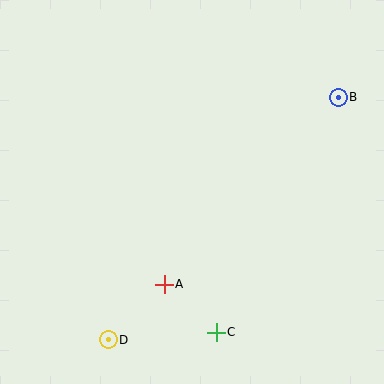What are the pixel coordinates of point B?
Point B is at (338, 97).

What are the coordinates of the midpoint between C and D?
The midpoint between C and D is at (162, 336).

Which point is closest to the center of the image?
Point A at (164, 284) is closest to the center.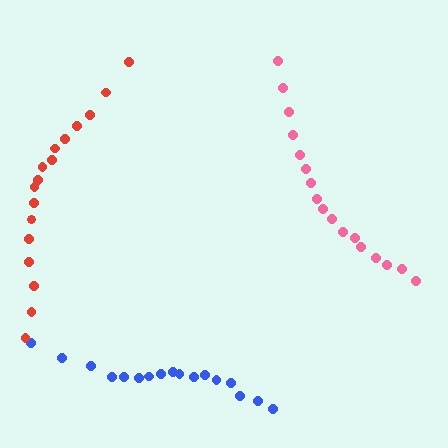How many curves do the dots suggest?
There are 3 distinct paths.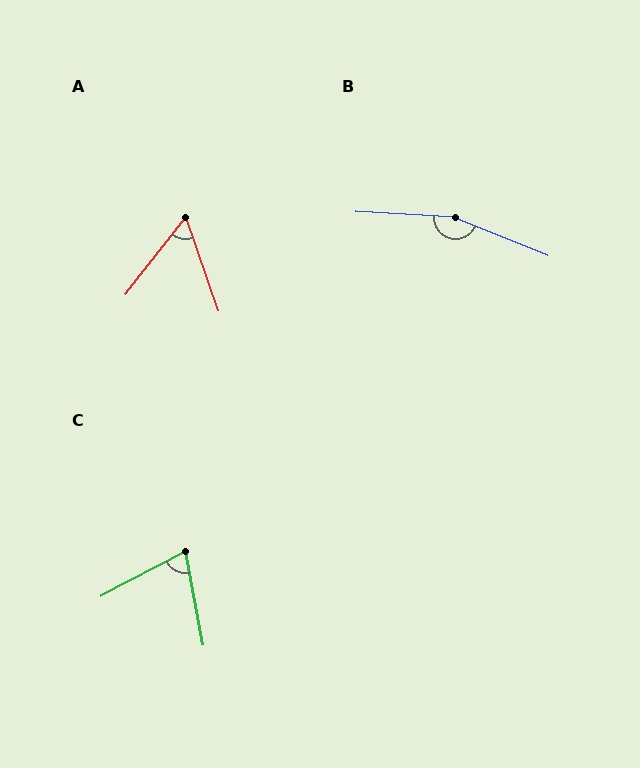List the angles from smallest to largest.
A (57°), C (73°), B (161°).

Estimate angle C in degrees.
Approximately 73 degrees.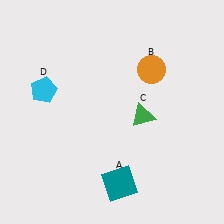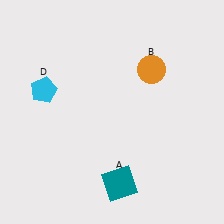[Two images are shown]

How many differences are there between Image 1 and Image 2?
There is 1 difference between the two images.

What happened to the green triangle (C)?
The green triangle (C) was removed in Image 2. It was in the bottom-right area of Image 1.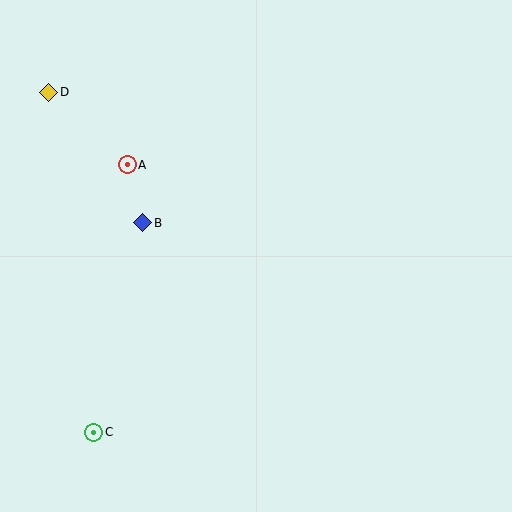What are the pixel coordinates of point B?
Point B is at (143, 223).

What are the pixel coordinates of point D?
Point D is at (49, 92).